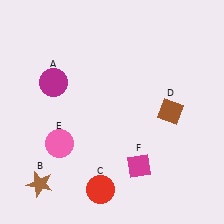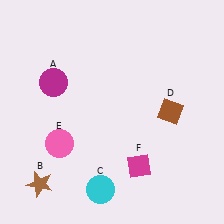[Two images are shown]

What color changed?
The circle (C) changed from red in Image 1 to cyan in Image 2.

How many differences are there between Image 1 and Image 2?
There is 1 difference between the two images.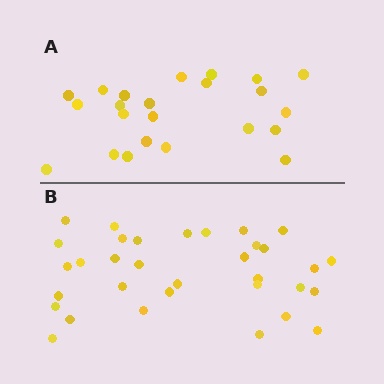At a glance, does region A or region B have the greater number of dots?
Region B (the bottom region) has more dots.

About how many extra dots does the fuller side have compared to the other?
Region B has roughly 10 or so more dots than region A.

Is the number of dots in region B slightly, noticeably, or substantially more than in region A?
Region B has noticeably more, but not dramatically so. The ratio is roughly 1.4 to 1.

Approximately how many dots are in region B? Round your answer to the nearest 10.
About 30 dots. (The exact count is 33, which rounds to 30.)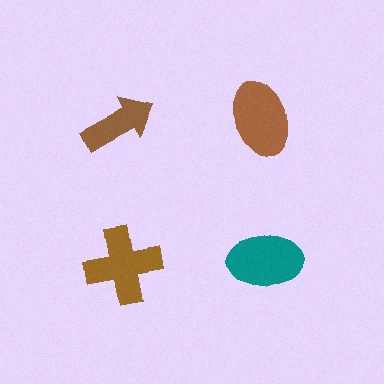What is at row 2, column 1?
A brown cross.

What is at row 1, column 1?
A brown arrow.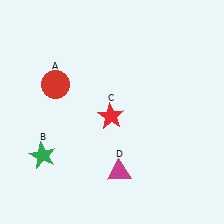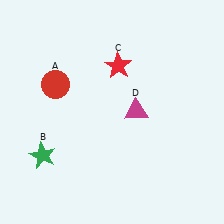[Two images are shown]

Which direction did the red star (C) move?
The red star (C) moved up.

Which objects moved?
The objects that moved are: the red star (C), the magenta triangle (D).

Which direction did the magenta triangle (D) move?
The magenta triangle (D) moved up.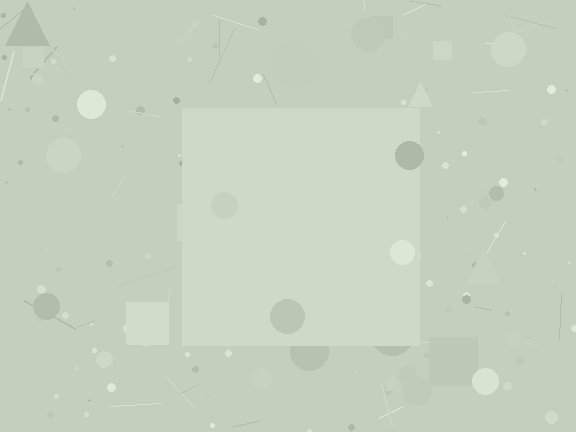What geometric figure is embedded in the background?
A square is embedded in the background.